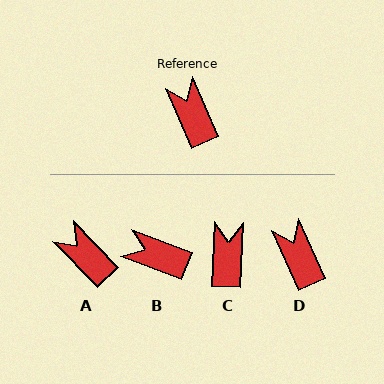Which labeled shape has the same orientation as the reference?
D.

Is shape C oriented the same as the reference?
No, it is off by about 27 degrees.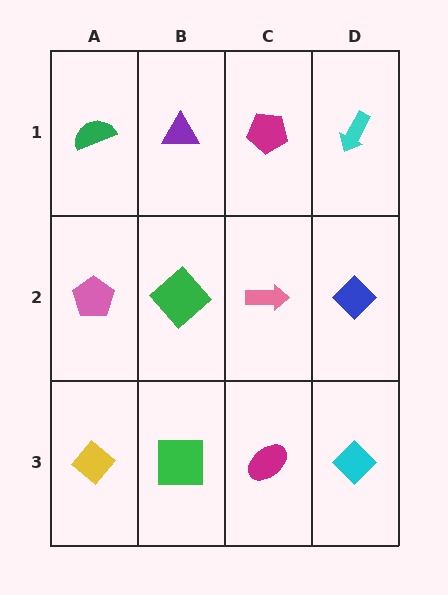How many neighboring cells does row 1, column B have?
3.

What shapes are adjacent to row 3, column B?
A green diamond (row 2, column B), a yellow diamond (row 3, column A), a magenta ellipse (row 3, column C).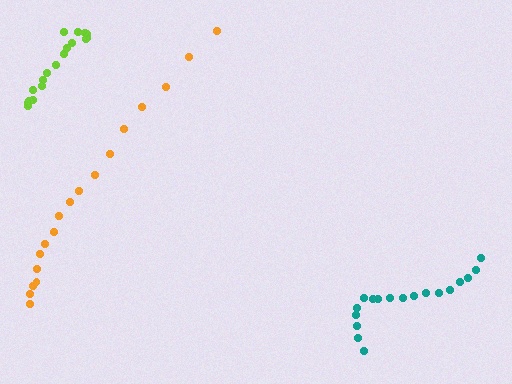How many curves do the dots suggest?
There are 3 distinct paths.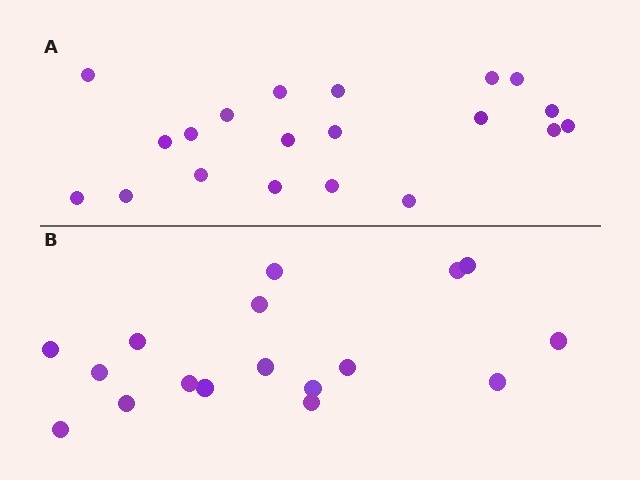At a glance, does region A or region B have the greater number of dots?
Region A (the top region) has more dots.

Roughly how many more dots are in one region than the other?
Region A has just a few more — roughly 2 or 3 more dots than region B.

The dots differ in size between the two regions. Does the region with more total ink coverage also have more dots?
No. Region B has more total ink coverage because its dots are larger, but region A actually contains more individual dots. Total area can be misleading — the number of items is what matters here.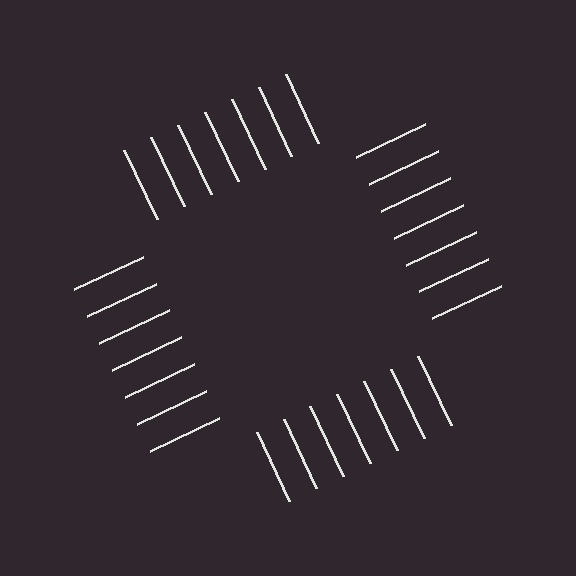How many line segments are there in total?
28 — 7 along each of the 4 edges.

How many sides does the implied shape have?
4 sides — the line-ends trace a square.